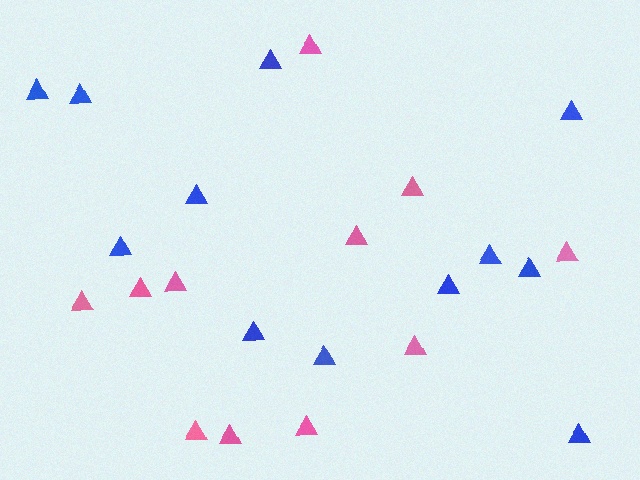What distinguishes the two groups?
There are 2 groups: one group of blue triangles (12) and one group of pink triangles (11).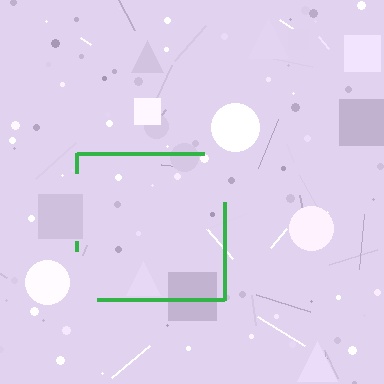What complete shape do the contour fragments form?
The contour fragments form a square.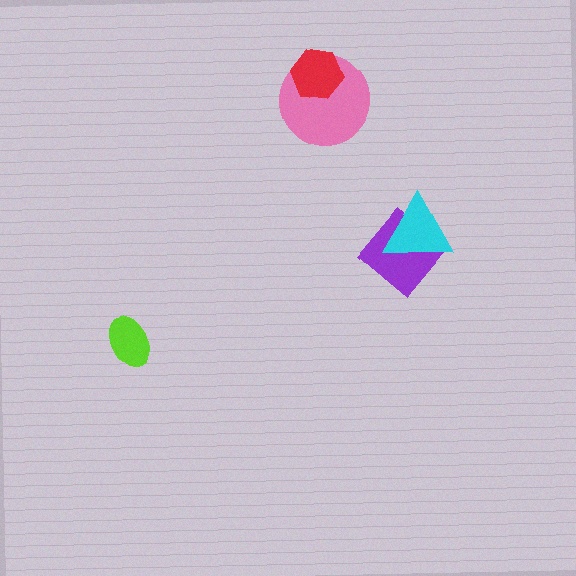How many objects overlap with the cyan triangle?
1 object overlaps with the cyan triangle.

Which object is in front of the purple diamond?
The cyan triangle is in front of the purple diamond.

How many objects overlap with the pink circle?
1 object overlaps with the pink circle.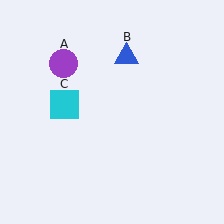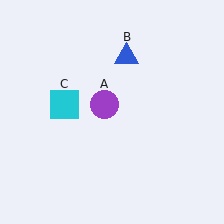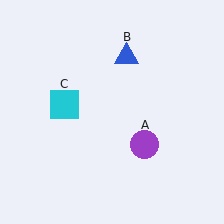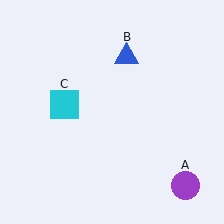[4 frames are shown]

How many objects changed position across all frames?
1 object changed position: purple circle (object A).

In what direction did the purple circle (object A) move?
The purple circle (object A) moved down and to the right.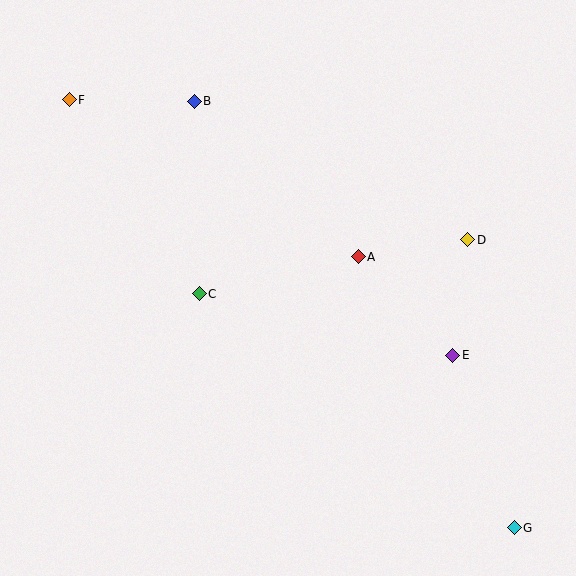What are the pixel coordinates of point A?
Point A is at (358, 257).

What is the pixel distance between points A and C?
The distance between A and C is 163 pixels.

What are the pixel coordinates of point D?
Point D is at (468, 240).